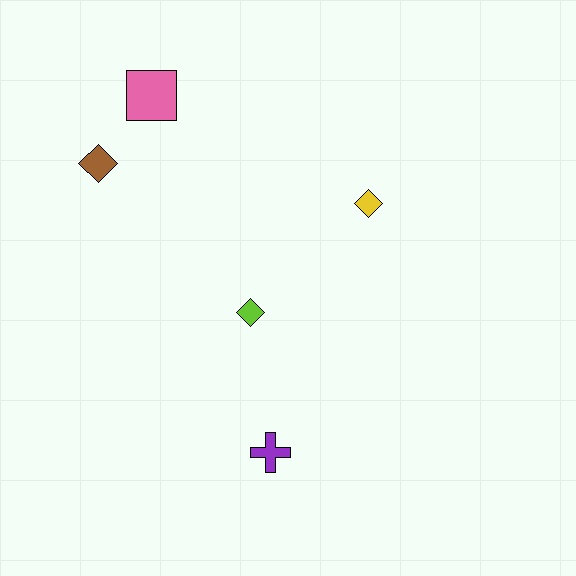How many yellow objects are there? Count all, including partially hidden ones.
There is 1 yellow object.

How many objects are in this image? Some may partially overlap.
There are 5 objects.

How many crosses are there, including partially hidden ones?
There is 1 cross.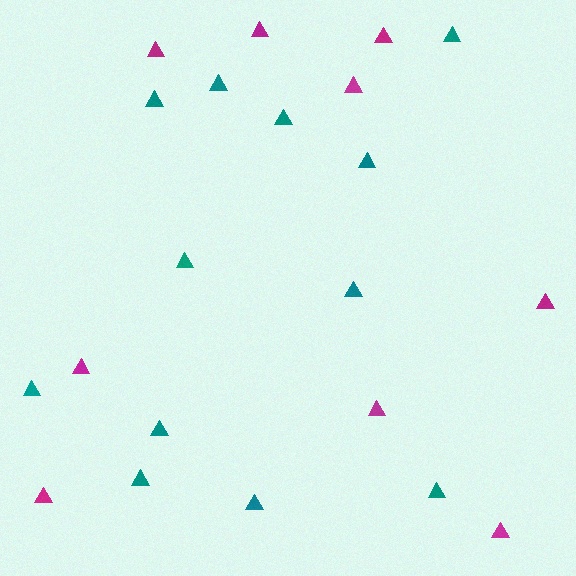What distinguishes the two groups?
There are 2 groups: one group of magenta triangles (9) and one group of teal triangles (12).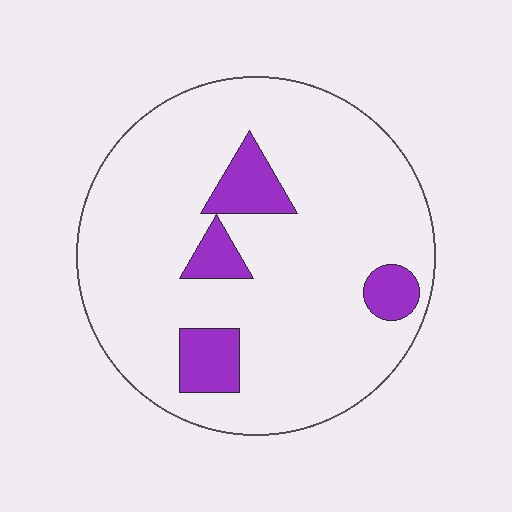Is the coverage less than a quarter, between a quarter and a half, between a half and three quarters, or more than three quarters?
Less than a quarter.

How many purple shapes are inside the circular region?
4.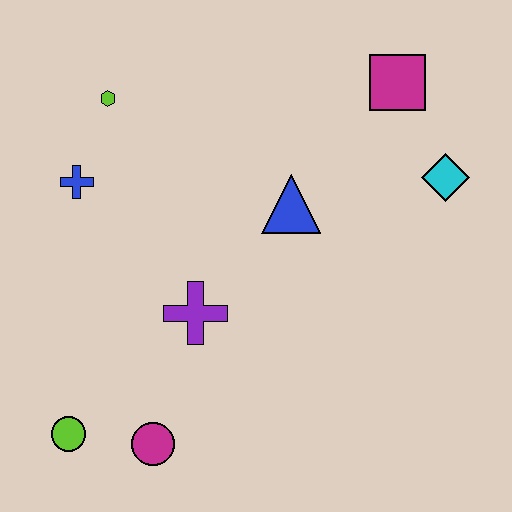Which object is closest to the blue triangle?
The purple cross is closest to the blue triangle.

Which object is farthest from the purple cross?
The magenta square is farthest from the purple cross.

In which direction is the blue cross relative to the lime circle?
The blue cross is above the lime circle.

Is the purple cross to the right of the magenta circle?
Yes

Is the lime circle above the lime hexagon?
No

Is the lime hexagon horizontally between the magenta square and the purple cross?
No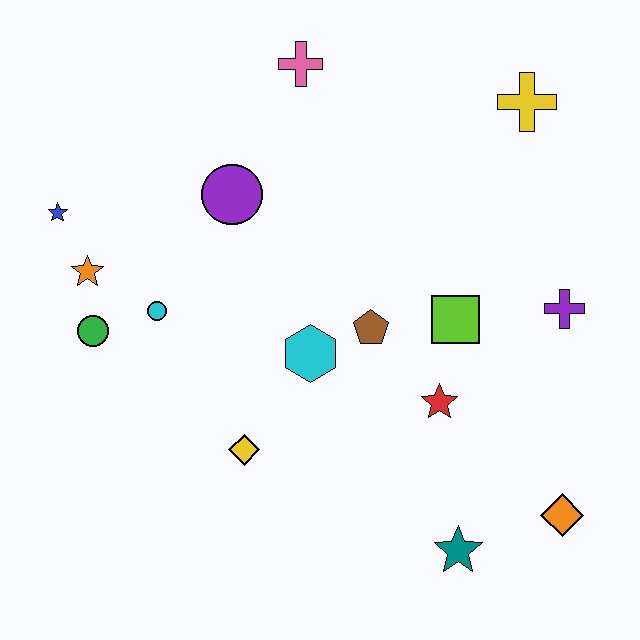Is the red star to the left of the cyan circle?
No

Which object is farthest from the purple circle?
The orange diamond is farthest from the purple circle.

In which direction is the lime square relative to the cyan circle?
The lime square is to the right of the cyan circle.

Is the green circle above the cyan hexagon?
Yes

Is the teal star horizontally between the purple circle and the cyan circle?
No